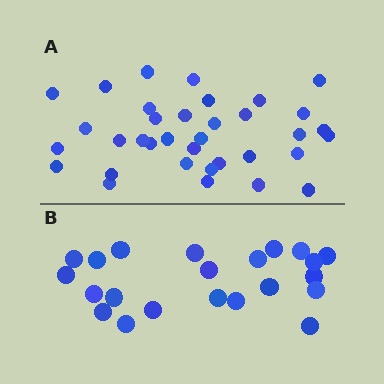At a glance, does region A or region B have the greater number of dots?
Region A (the top region) has more dots.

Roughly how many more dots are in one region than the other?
Region A has approximately 15 more dots than region B.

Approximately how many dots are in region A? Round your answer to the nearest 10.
About 40 dots. (The exact count is 35, which rounds to 40.)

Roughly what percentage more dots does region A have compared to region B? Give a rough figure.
About 60% more.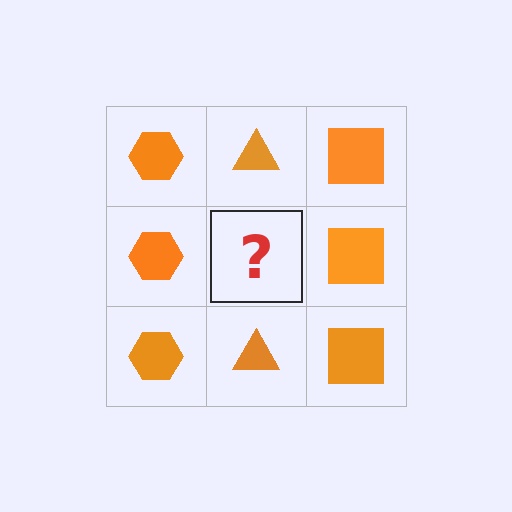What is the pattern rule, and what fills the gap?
The rule is that each column has a consistent shape. The gap should be filled with an orange triangle.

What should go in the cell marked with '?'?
The missing cell should contain an orange triangle.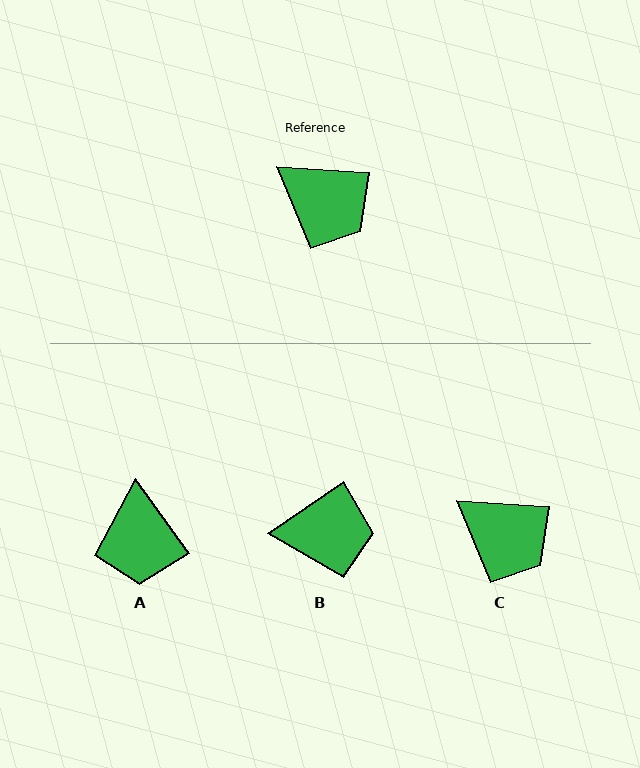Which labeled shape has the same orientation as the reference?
C.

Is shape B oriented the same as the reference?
No, it is off by about 38 degrees.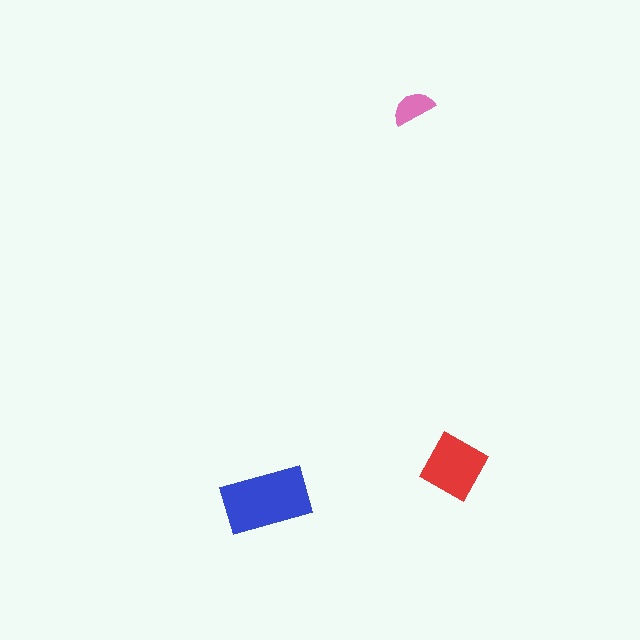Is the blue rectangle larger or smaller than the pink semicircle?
Larger.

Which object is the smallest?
The pink semicircle.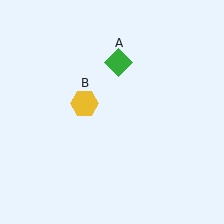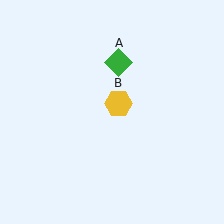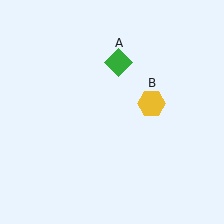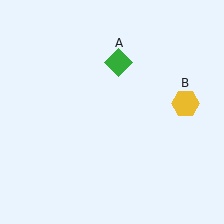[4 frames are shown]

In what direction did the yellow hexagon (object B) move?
The yellow hexagon (object B) moved right.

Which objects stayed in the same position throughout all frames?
Green diamond (object A) remained stationary.